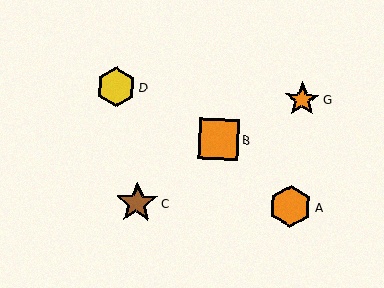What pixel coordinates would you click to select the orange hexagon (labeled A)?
Click at (291, 206) to select the orange hexagon A.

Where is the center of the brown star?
The center of the brown star is at (137, 203).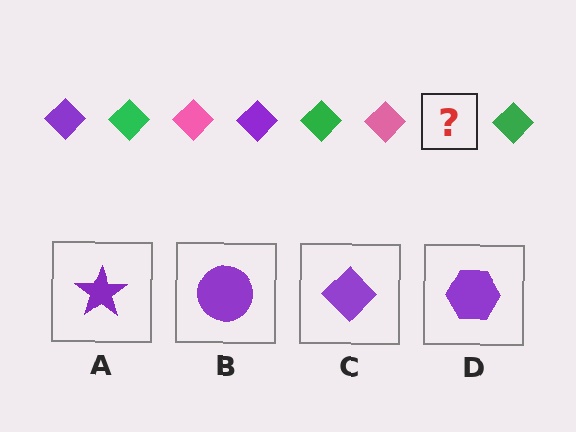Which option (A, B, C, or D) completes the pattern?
C.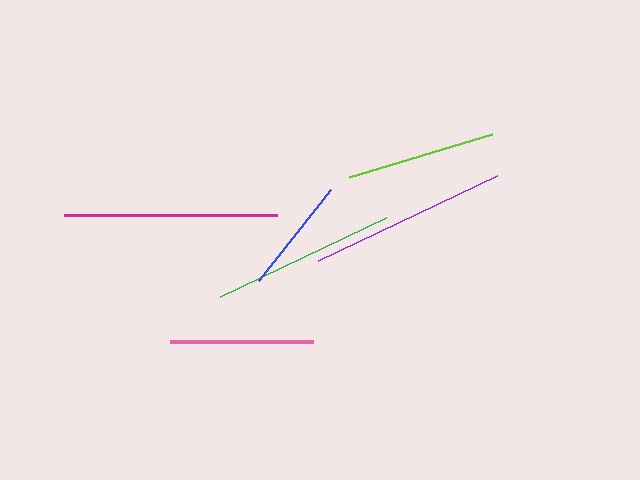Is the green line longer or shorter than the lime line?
The green line is longer than the lime line.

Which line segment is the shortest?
The blue line is the shortest at approximately 116 pixels.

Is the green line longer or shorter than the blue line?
The green line is longer than the blue line.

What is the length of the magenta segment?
The magenta segment is approximately 213 pixels long.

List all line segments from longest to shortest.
From longest to shortest: magenta, purple, green, lime, pink, blue.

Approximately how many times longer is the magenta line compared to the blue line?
The magenta line is approximately 1.8 times the length of the blue line.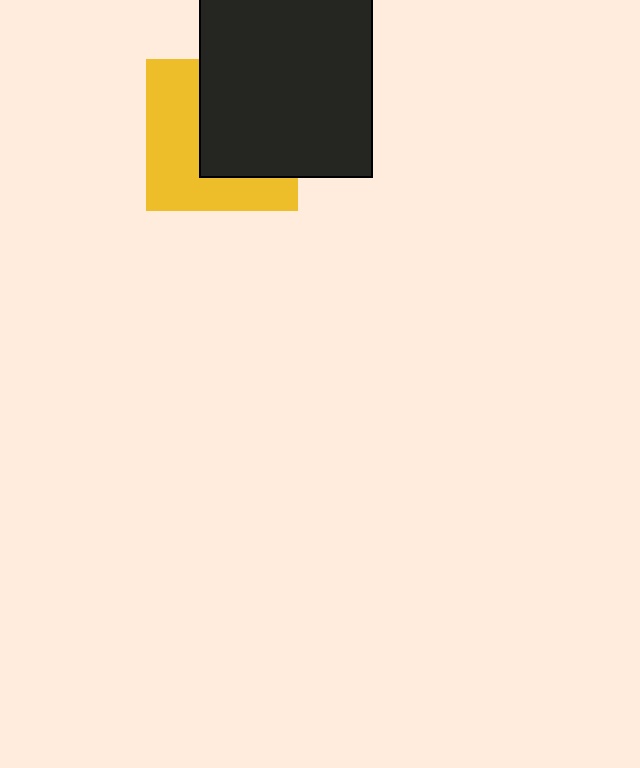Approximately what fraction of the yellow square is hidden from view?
Roughly 50% of the yellow square is hidden behind the black rectangle.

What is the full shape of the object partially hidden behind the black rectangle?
The partially hidden object is a yellow square.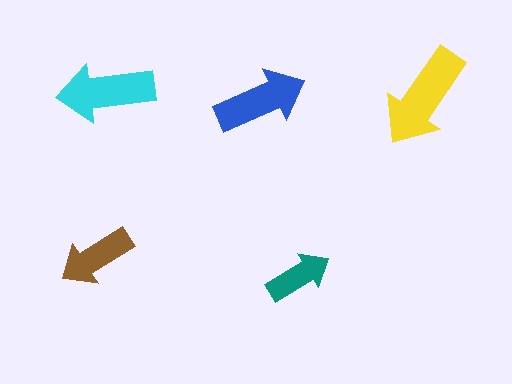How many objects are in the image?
There are 5 objects in the image.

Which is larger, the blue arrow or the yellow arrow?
The yellow one.